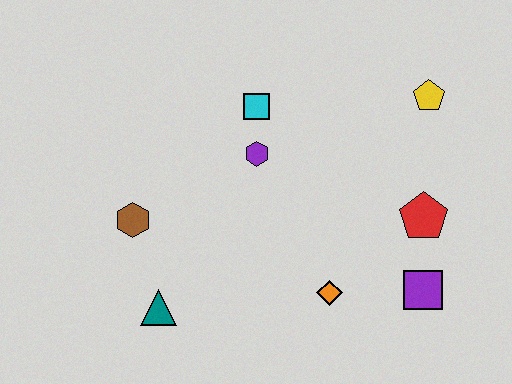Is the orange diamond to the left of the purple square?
Yes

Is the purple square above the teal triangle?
Yes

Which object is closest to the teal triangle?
The brown hexagon is closest to the teal triangle.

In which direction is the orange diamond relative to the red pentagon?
The orange diamond is to the left of the red pentagon.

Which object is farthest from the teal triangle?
The yellow pentagon is farthest from the teal triangle.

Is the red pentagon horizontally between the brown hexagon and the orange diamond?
No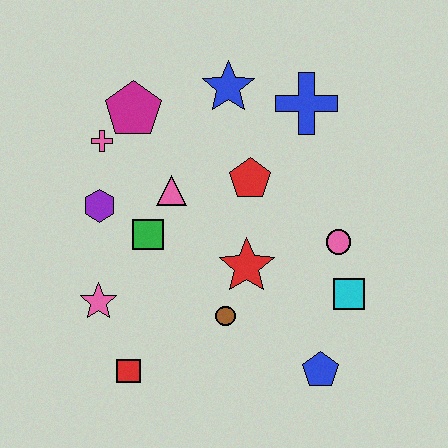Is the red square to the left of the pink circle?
Yes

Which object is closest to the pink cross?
The magenta pentagon is closest to the pink cross.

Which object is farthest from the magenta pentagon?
The blue pentagon is farthest from the magenta pentagon.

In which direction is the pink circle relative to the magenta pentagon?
The pink circle is to the right of the magenta pentagon.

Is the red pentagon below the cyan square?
No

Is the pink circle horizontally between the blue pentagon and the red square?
No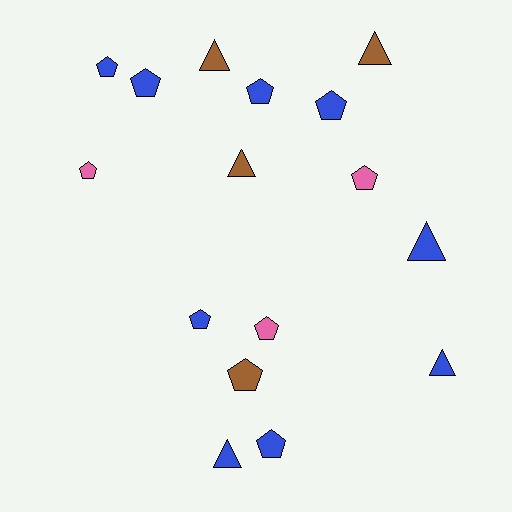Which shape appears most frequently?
Pentagon, with 10 objects.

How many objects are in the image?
There are 16 objects.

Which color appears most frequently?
Blue, with 9 objects.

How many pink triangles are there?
There are no pink triangles.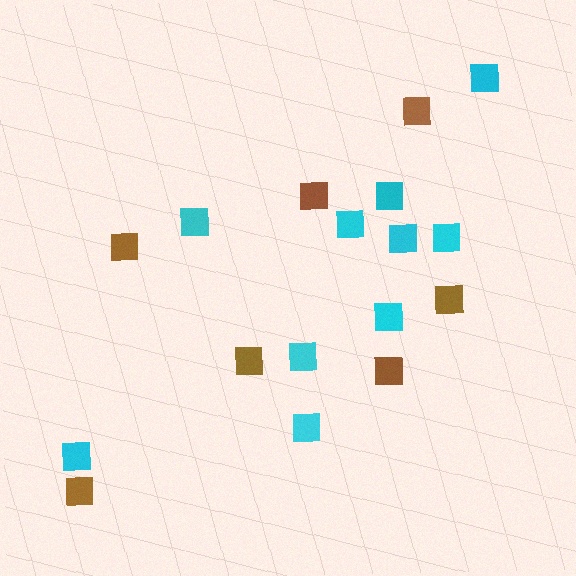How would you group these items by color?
There are 2 groups: one group of brown squares (7) and one group of cyan squares (10).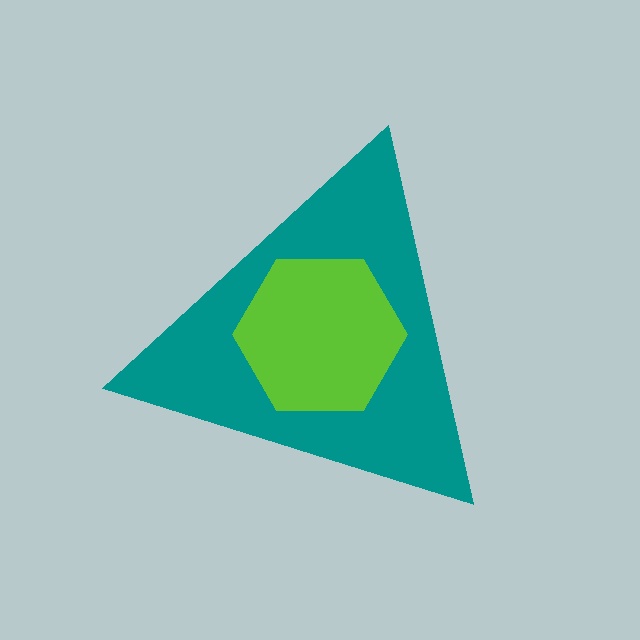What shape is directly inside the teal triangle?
The lime hexagon.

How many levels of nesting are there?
2.